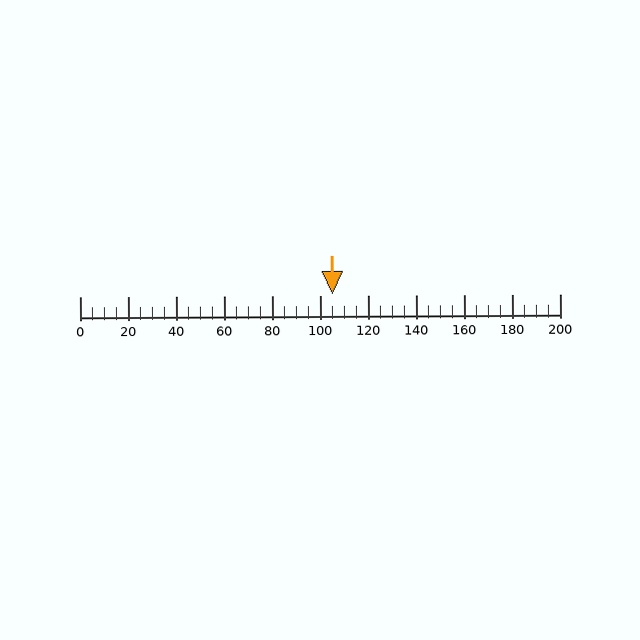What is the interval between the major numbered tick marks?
The major tick marks are spaced 20 units apart.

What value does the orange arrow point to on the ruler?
The orange arrow points to approximately 105.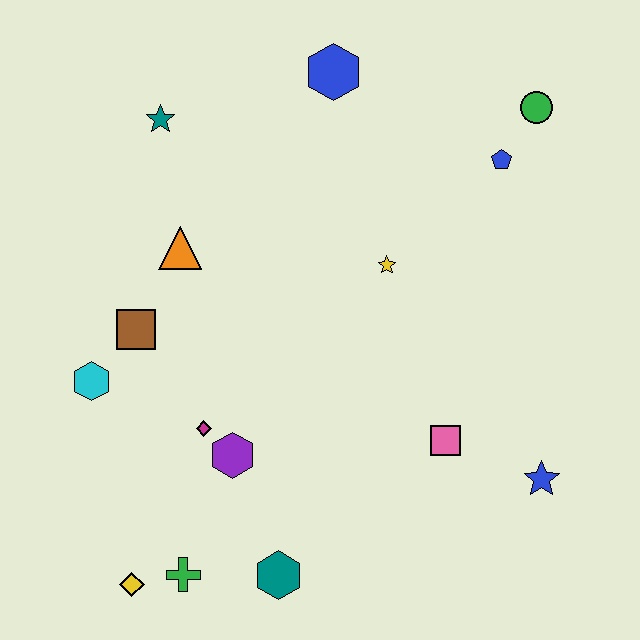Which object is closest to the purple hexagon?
The magenta diamond is closest to the purple hexagon.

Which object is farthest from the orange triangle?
The blue star is farthest from the orange triangle.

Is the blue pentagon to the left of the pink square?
No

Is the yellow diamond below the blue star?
Yes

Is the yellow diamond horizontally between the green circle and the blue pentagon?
No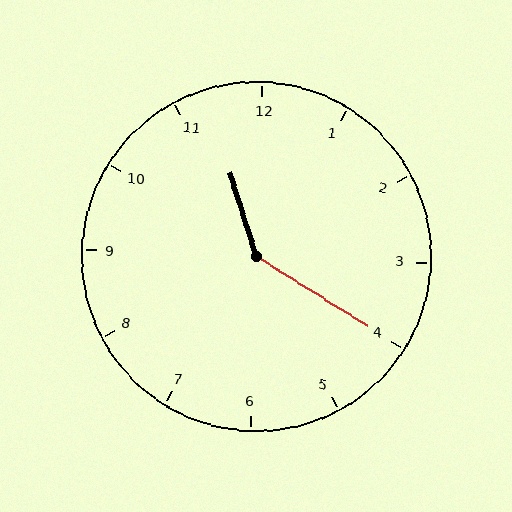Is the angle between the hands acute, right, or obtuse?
It is obtuse.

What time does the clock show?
11:20.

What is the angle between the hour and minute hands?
Approximately 140 degrees.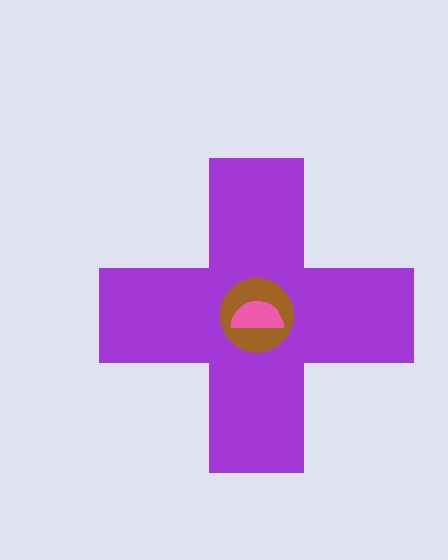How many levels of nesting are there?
3.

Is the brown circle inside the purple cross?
Yes.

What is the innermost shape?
The pink semicircle.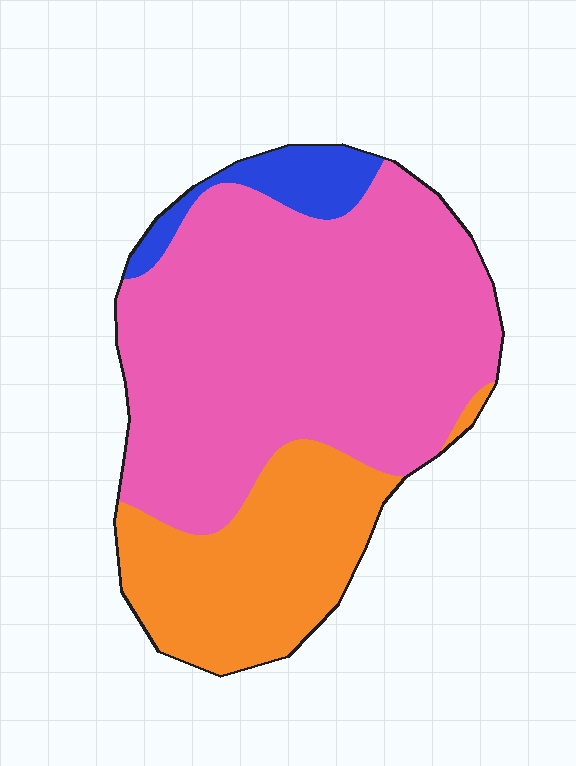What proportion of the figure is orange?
Orange takes up about one quarter (1/4) of the figure.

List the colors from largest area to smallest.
From largest to smallest: pink, orange, blue.